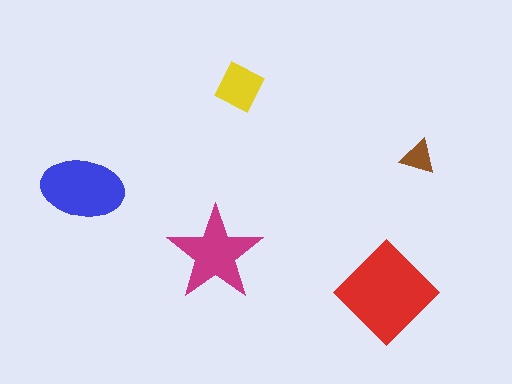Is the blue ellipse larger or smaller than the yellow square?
Larger.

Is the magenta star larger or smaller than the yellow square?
Larger.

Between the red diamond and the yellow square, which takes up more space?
The red diamond.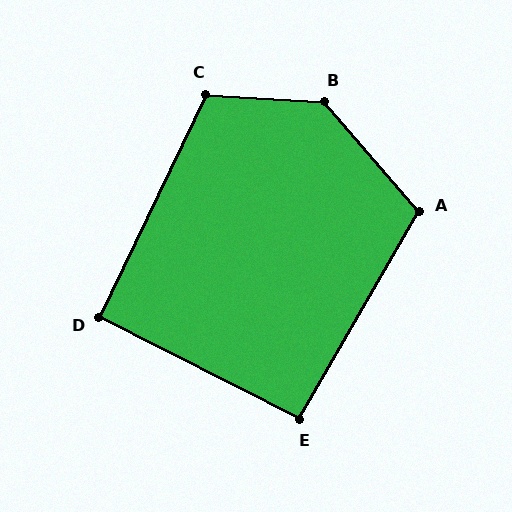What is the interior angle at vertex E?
Approximately 93 degrees (approximately right).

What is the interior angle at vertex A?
Approximately 109 degrees (obtuse).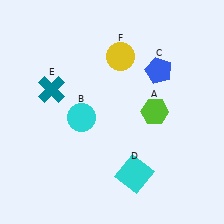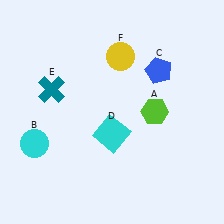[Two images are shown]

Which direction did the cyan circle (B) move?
The cyan circle (B) moved left.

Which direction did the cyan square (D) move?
The cyan square (D) moved up.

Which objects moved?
The objects that moved are: the cyan circle (B), the cyan square (D).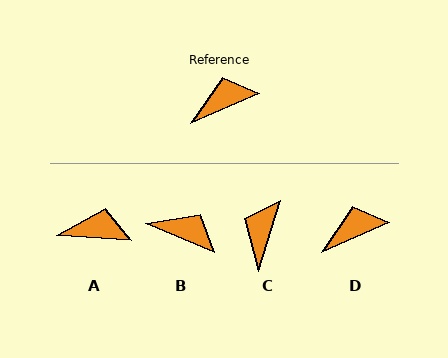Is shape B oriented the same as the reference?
No, it is off by about 47 degrees.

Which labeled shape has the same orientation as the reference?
D.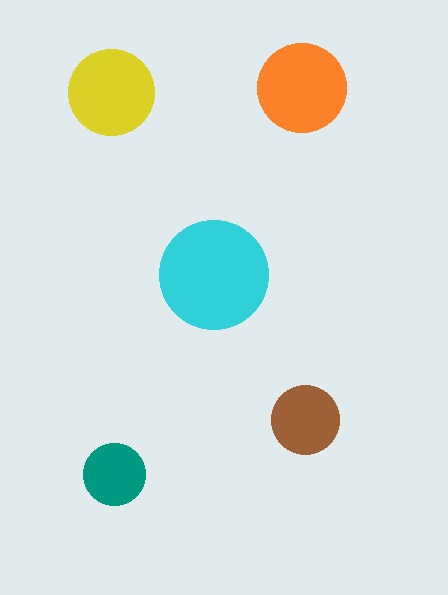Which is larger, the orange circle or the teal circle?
The orange one.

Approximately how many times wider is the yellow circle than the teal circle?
About 1.5 times wider.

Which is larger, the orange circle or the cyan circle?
The cyan one.